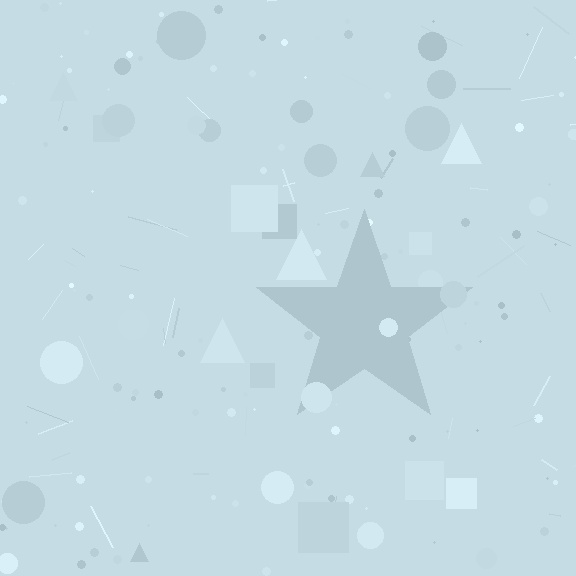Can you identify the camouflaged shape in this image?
The camouflaged shape is a star.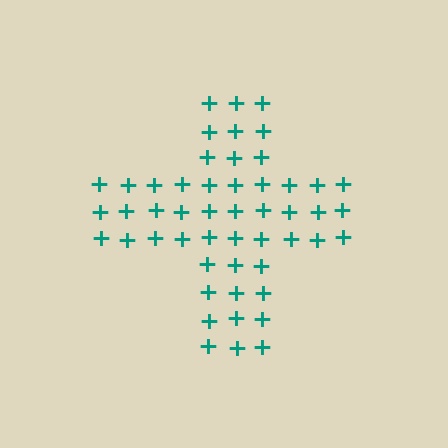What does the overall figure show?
The overall figure shows a cross.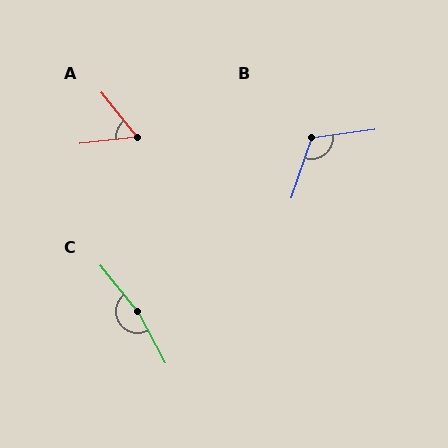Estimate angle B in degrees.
Approximately 116 degrees.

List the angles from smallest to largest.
A (58°), B (116°), C (170°).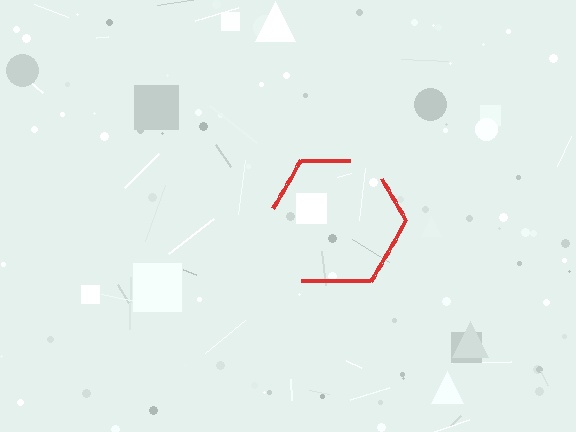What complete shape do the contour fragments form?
The contour fragments form a hexagon.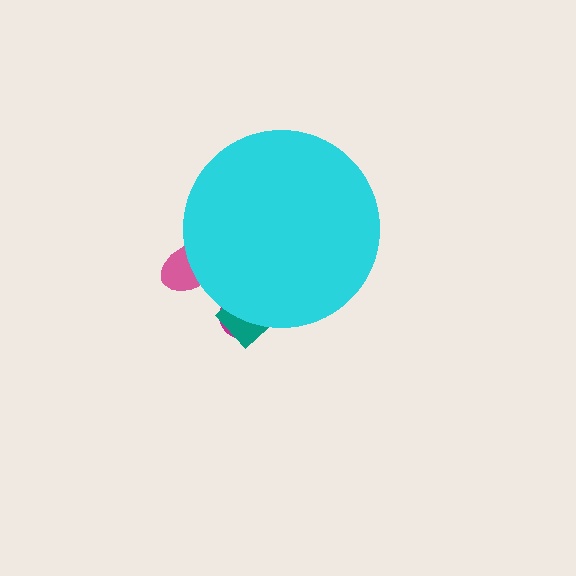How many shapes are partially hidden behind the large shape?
3 shapes are partially hidden.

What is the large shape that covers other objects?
A cyan circle.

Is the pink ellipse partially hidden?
Yes, the pink ellipse is partially hidden behind the cyan circle.